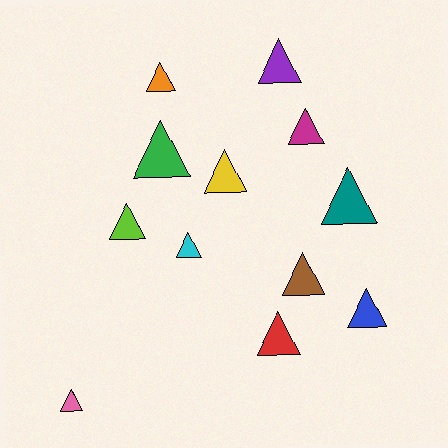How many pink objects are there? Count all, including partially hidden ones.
There is 1 pink object.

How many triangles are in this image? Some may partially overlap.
There are 12 triangles.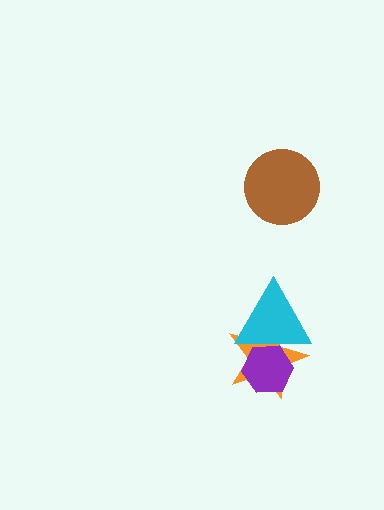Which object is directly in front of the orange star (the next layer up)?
The cyan triangle is directly in front of the orange star.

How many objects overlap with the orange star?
2 objects overlap with the orange star.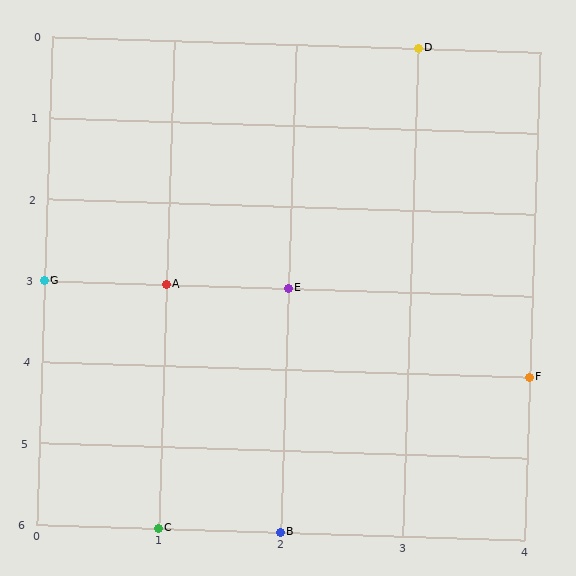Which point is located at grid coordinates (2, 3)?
Point E is at (2, 3).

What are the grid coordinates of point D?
Point D is at grid coordinates (3, 0).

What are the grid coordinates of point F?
Point F is at grid coordinates (4, 4).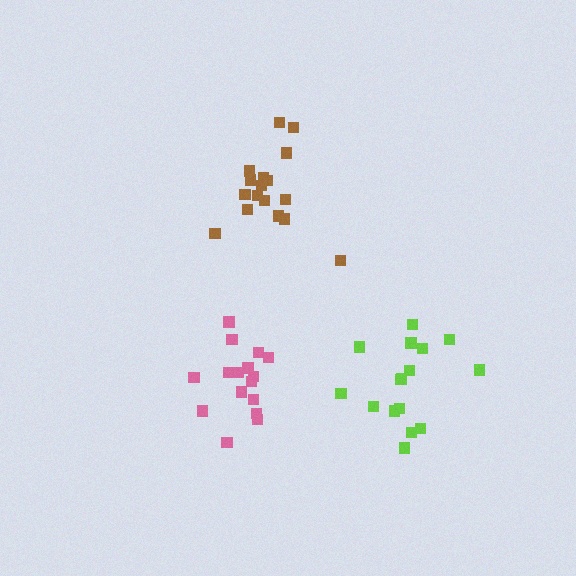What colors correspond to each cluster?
The clusters are colored: pink, lime, brown.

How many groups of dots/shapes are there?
There are 3 groups.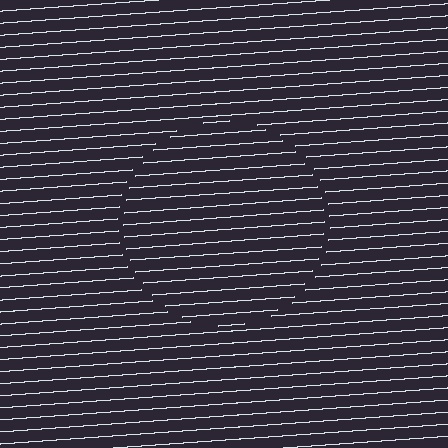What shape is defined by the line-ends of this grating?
An illusory circle. The interior of the shape contains the same grating, shifted by half a period — the contour is defined by the phase discontinuity where line-ends from the inner and outer gratings abut.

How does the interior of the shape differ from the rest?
The interior of the shape contains the same grating, shifted by half a period — the contour is defined by the phase discontinuity where line-ends from the inner and outer gratings abut.